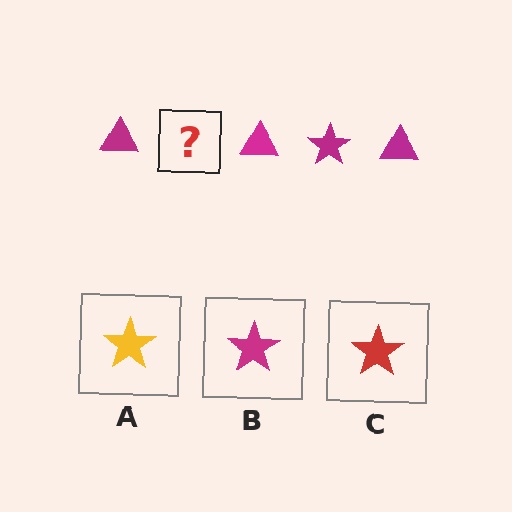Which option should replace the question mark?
Option B.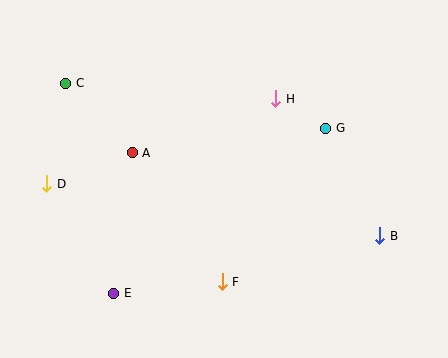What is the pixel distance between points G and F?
The distance between G and F is 185 pixels.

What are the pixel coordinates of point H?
Point H is at (276, 99).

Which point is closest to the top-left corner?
Point C is closest to the top-left corner.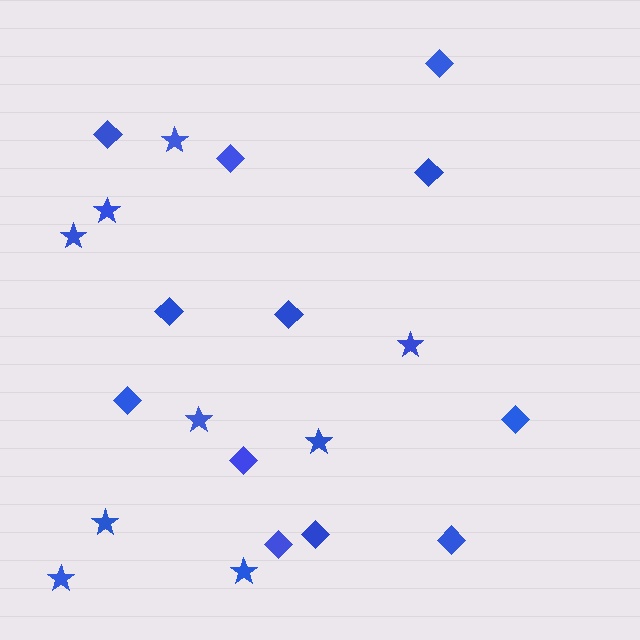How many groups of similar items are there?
There are 2 groups: one group of stars (9) and one group of diamonds (12).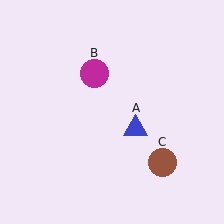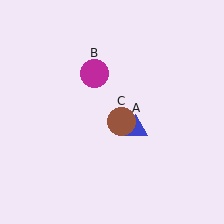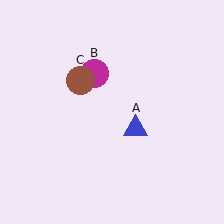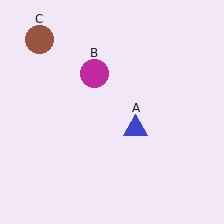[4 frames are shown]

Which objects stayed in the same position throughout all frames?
Blue triangle (object A) and magenta circle (object B) remained stationary.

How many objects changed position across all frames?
1 object changed position: brown circle (object C).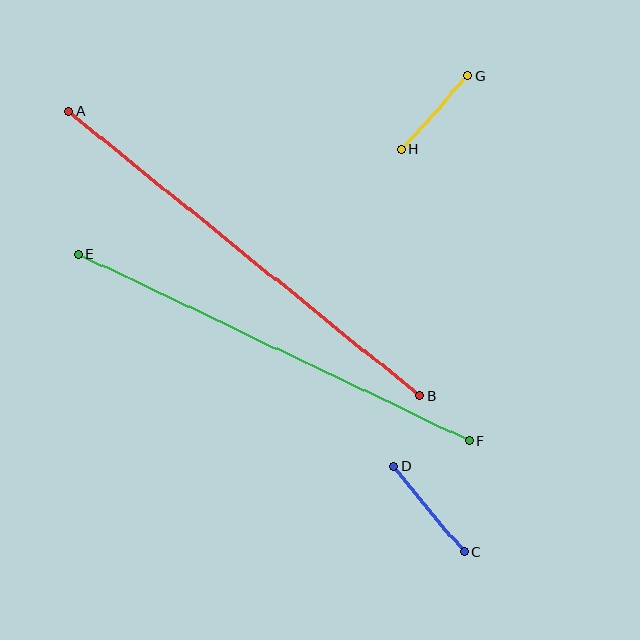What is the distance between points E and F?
The distance is approximately 433 pixels.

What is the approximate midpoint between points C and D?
The midpoint is at approximately (429, 509) pixels.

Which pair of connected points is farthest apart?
Points A and B are farthest apart.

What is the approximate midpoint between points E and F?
The midpoint is at approximately (274, 348) pixels.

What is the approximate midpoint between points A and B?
The midpoint is at approximately (244, 253) pixels.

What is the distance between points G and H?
The distance is approximately 99 pixels.